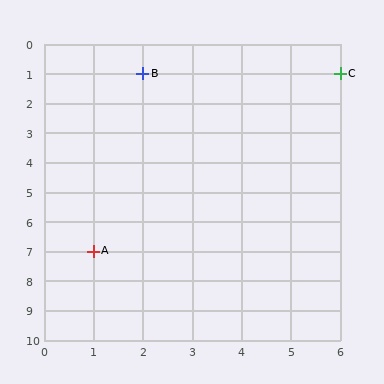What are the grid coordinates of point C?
Point C is at grid coordinates (6, 1).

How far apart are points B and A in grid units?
Points B and A are 1 column and 6 rows apart (about 6.1 grid units diagonally).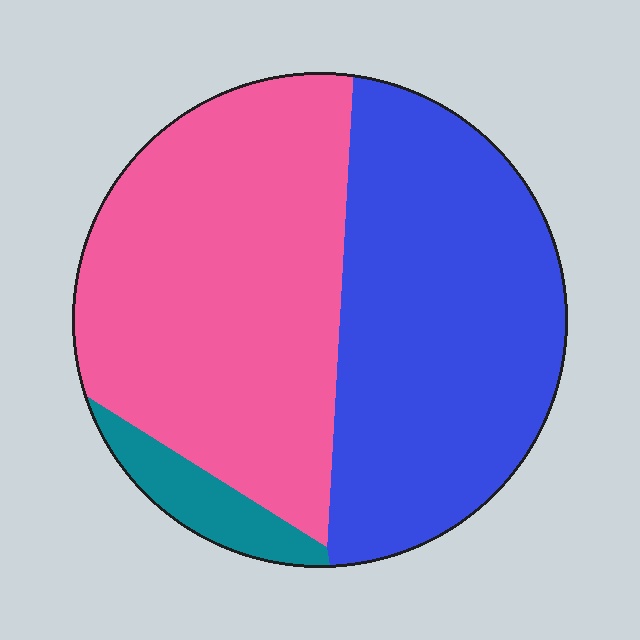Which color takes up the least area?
Teal, at roughly 5%.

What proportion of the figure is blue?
Blue covers about 45% of the figure.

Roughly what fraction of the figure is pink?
Pink takes up about one half (1/2) of the figure.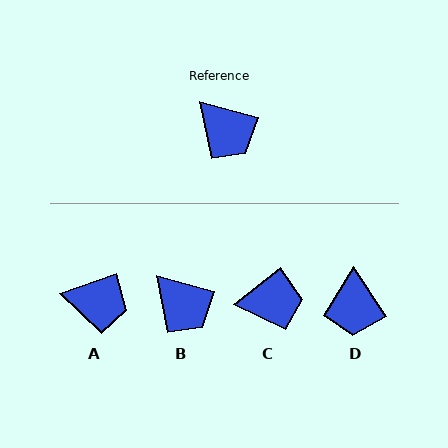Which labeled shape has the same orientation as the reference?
B.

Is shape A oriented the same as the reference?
No, it is off by about 35 degrees.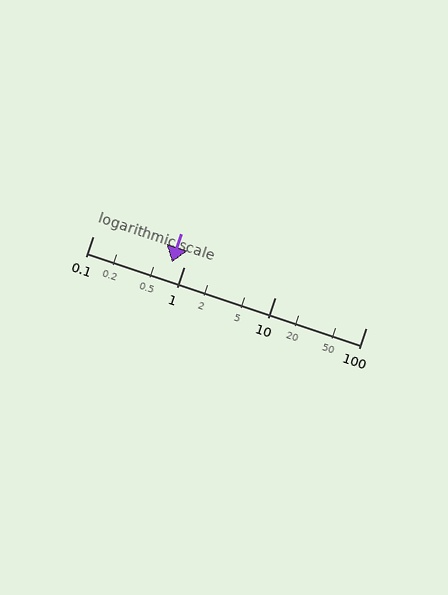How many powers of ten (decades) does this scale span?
The scale spans 3 decades, from 0.1 to 100.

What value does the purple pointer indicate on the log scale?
The pointer indicates approximately 0.74.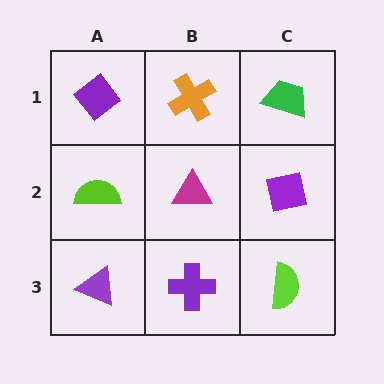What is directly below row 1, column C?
A purple square.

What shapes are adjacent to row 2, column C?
A green trapezoid (row 1, column C), a lime semicircle (row 3, column C), a magenta triangle (row 2, column B).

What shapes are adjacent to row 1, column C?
A purple square (row 2, column C), an orange cross (row 1, column B).